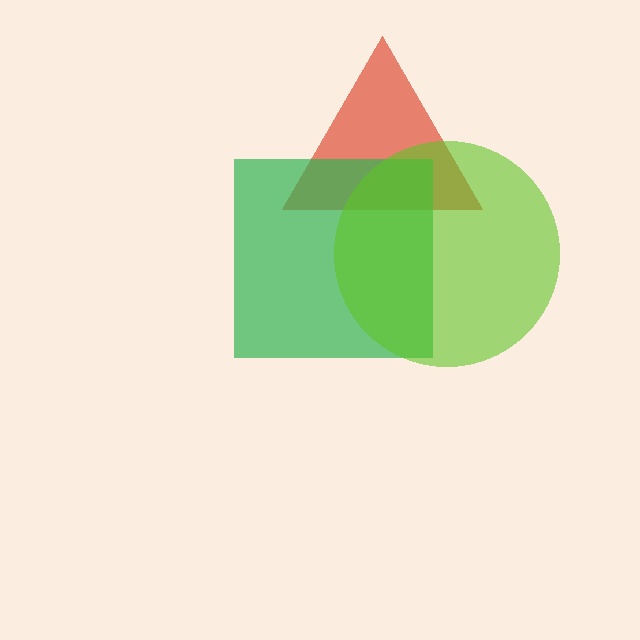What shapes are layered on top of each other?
The layered shapes are: a red triangle, a green square, a lime circle.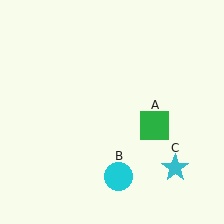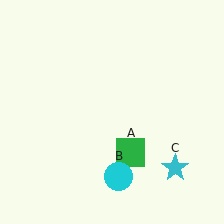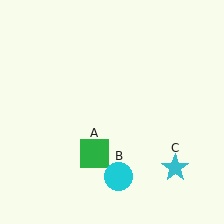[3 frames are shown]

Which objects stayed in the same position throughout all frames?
Cyan circle (object B) and cyan star (object C) remained stationary.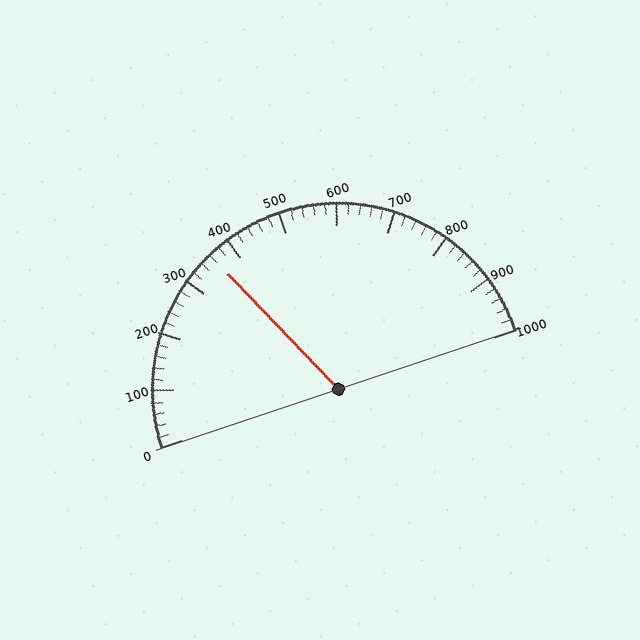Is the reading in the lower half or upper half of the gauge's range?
The reading is in the lower half of the range (0 to 1000).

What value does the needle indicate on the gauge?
The needle indicates approximately 360.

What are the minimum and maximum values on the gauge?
The gauge ranges from 0 to 1000.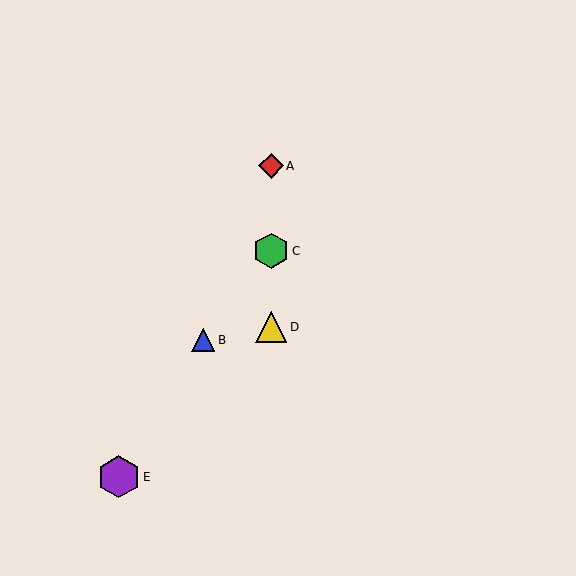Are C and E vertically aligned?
No, C is at x≈271 and E is at x≈119.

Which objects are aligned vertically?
Objects A, C, D are aligned vertically.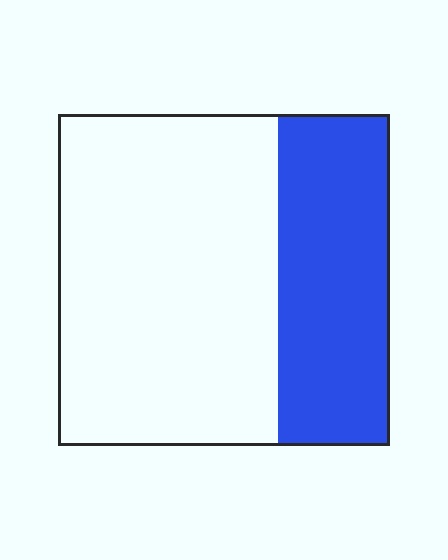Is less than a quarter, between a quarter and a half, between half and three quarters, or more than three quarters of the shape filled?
Between a quarter and a half.